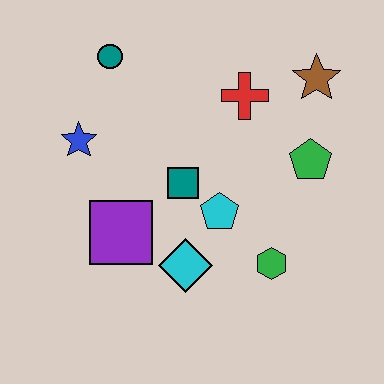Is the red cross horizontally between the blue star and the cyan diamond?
No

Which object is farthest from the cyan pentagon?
The teal circle is farthest from the cyan pentagon.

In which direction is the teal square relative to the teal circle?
The teal square is below the teal circle.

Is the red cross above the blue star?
Yes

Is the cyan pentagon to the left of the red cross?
Yes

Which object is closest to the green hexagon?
The cyan pentagon is closest to the green hexagon.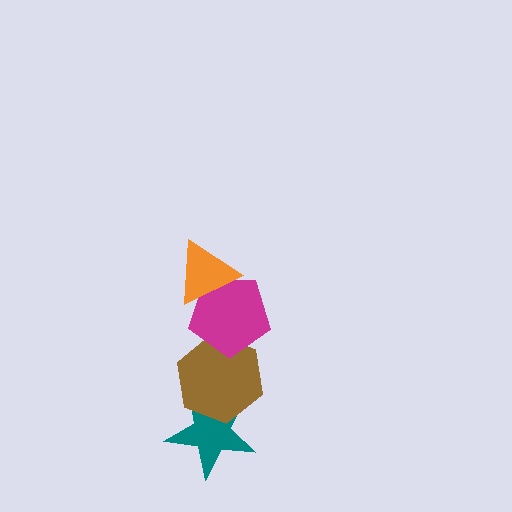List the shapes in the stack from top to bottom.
From top to bottom: the orange triangle, the magenta pentagon, the brown hexagon, the teal star.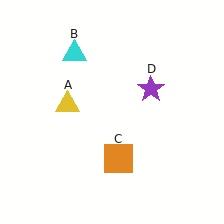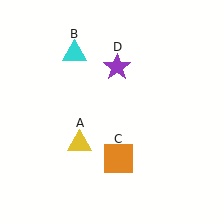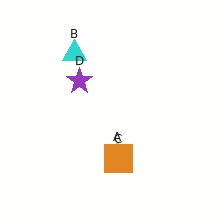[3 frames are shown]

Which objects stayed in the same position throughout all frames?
Cyan triangle (object B) and orange square (object C) remained stationary.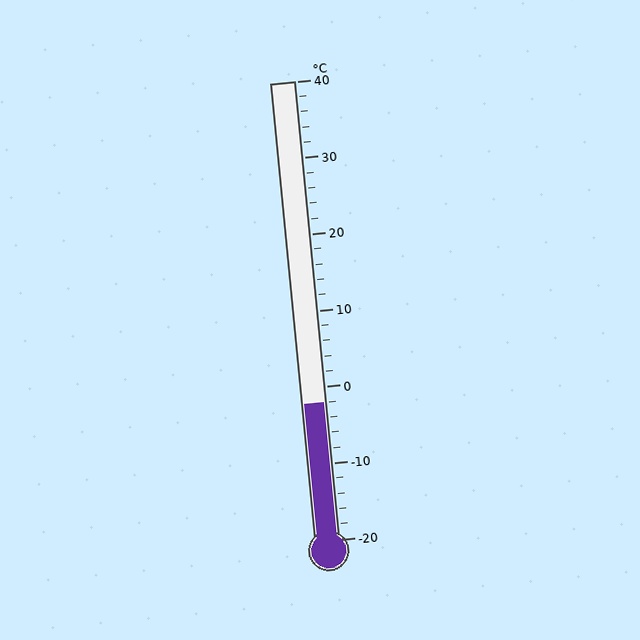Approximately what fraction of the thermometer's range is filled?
The thermometer is filled to approximately 30% of its range.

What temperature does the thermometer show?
The thermometer shows approximately -2°C.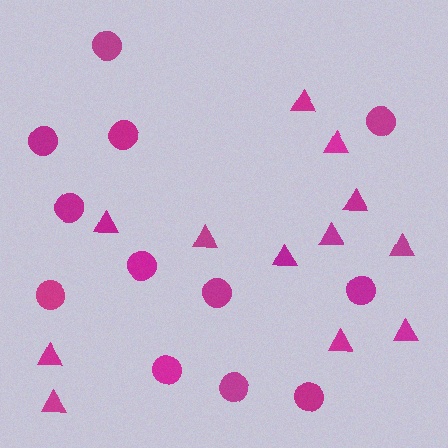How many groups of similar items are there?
There are 2 groups: one group of circles (12) and one group of triangles (12).